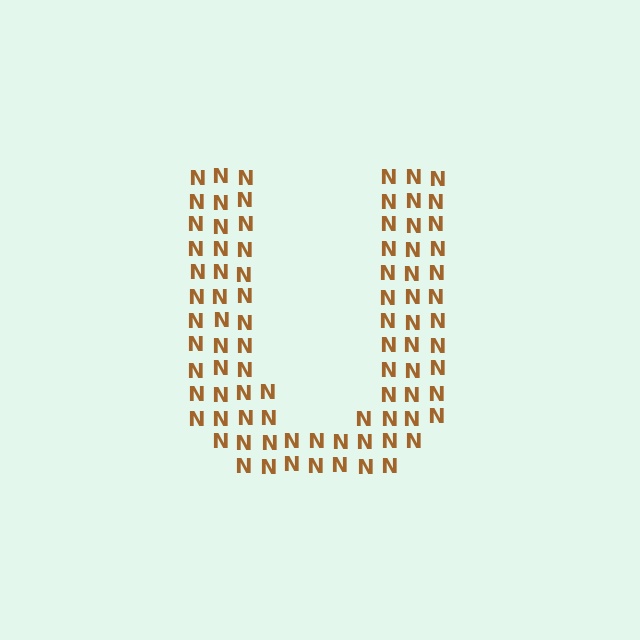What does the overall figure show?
The overall figure shows the letter U.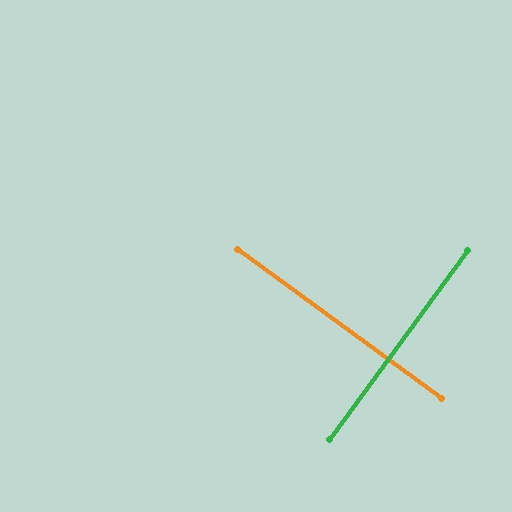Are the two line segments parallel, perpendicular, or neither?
Perpendicular — they meet at approximately 90°.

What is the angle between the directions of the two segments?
Approximately 90 degrees.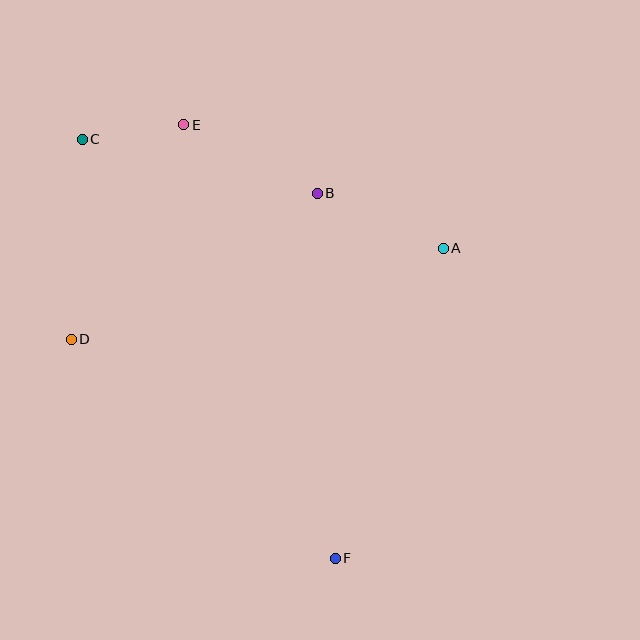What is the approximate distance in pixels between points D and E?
The distance between D and E is approximately 242 pixels.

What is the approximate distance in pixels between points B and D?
The distance between B and D is approximately 286 pixels.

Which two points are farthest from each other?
Points C and F are farthest from each other.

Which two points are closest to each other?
Points C and E are closest to each other.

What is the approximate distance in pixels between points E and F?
The distance between E and F is approximately 459 pixels.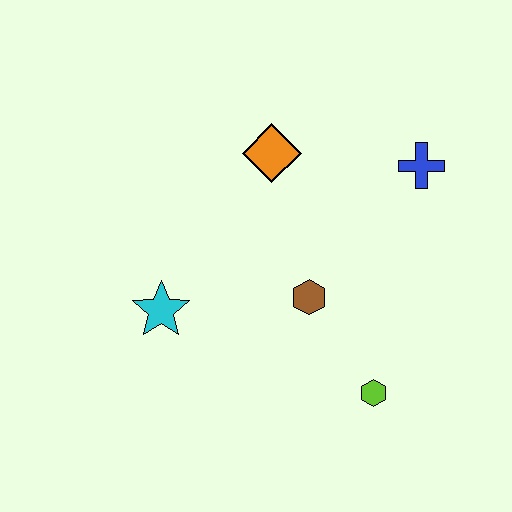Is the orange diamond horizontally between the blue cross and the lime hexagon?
No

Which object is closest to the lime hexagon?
The brown hexagon is closest to the lime hexagon.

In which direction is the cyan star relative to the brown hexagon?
The cyan star is to the left of the brown hexagon.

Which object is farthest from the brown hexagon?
The blue cross is farthest from the brown hexagon.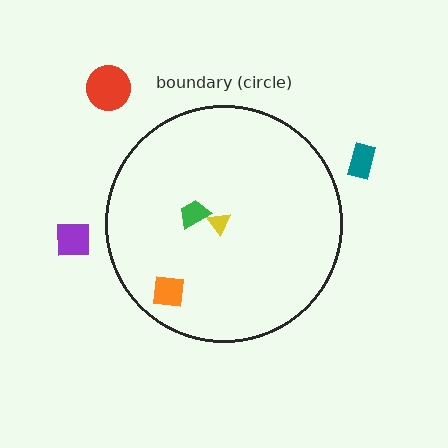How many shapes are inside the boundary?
3 inside, 3 outside.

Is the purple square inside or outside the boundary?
Outside.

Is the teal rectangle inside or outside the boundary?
Outside.